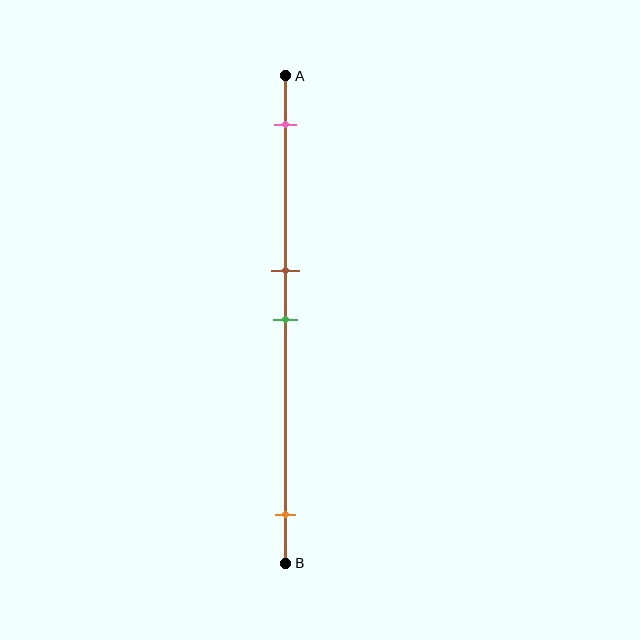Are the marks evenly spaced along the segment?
No, the marks are not evenly spaced.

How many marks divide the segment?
There are 4 marks dividing the segment.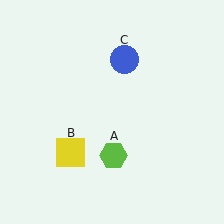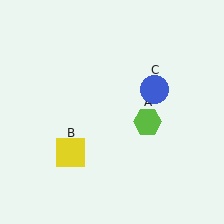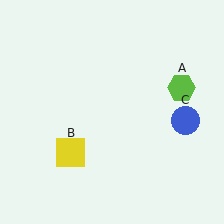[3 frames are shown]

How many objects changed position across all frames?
2 objects changed position: lime hexagon (object A), blue circle (object C).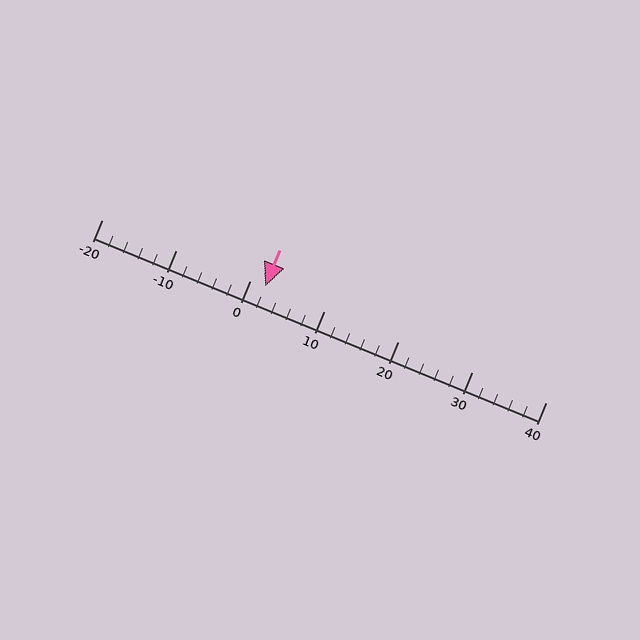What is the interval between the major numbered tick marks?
The major tick marks are spaced 10 units apart.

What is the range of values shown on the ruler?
The ruler shows values from -20 to 40.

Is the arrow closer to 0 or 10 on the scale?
The arrow is closer to 0.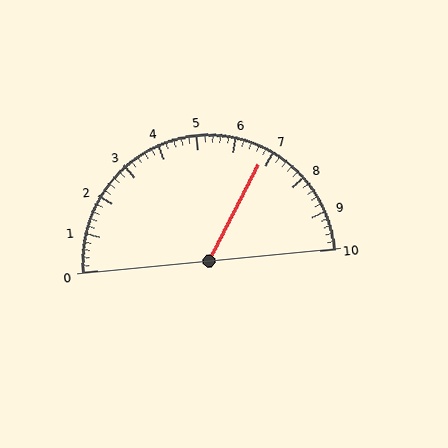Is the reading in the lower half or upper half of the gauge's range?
The reading is in the upper half of the range (0 to 10).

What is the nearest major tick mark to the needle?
The nearest major tick mark is 7.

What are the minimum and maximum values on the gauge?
The gauge ranges from 0 to 10.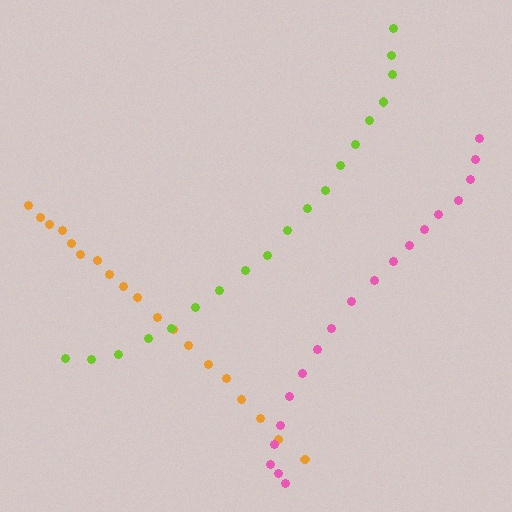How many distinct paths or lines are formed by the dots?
There are 3 distinct paths.